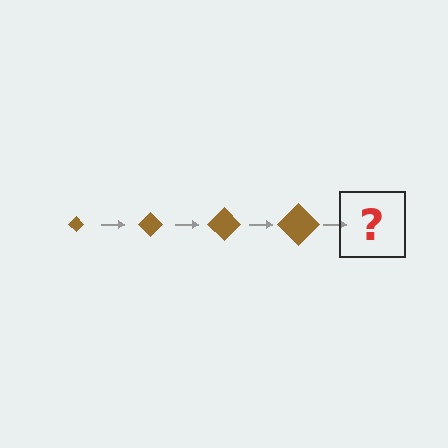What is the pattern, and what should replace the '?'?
The pattern is that the diamond gets progressively larger each step. The '?' should be a brown diamond, larger than the previous one.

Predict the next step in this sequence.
The next step is a brown diamond, larger than the previous one.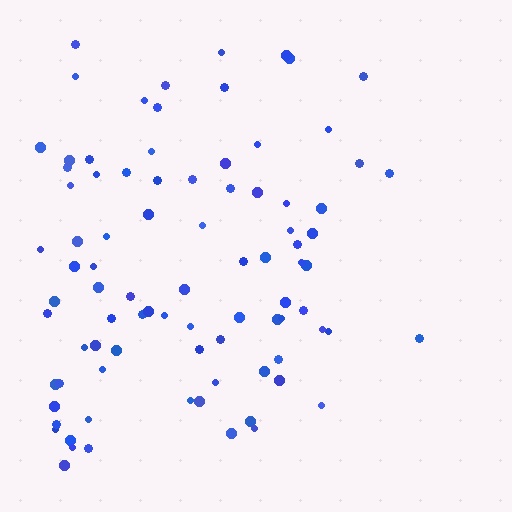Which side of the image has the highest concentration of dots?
The left.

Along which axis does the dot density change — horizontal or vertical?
Horizontal.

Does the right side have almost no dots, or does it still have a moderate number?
Still a moderate number, just noticeably fewer than the left.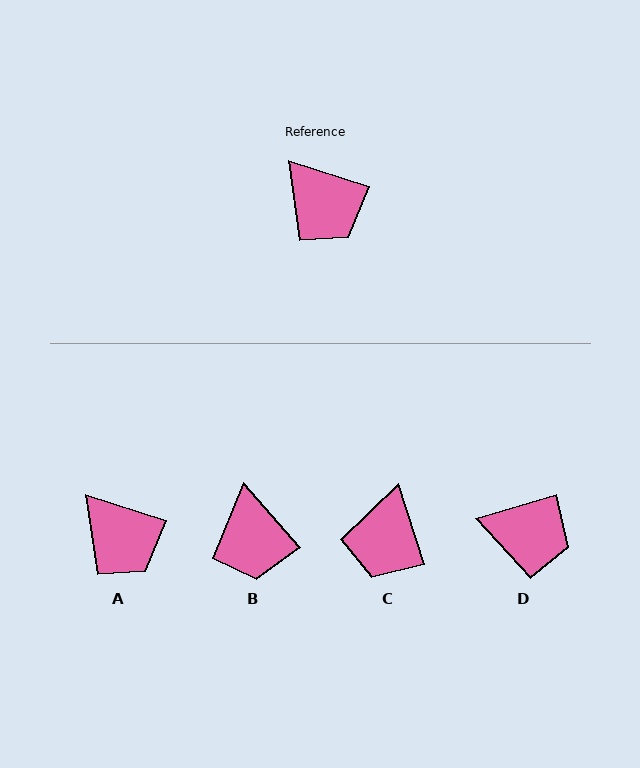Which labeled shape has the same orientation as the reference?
A.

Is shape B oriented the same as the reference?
No, it is off by about 31 degrees.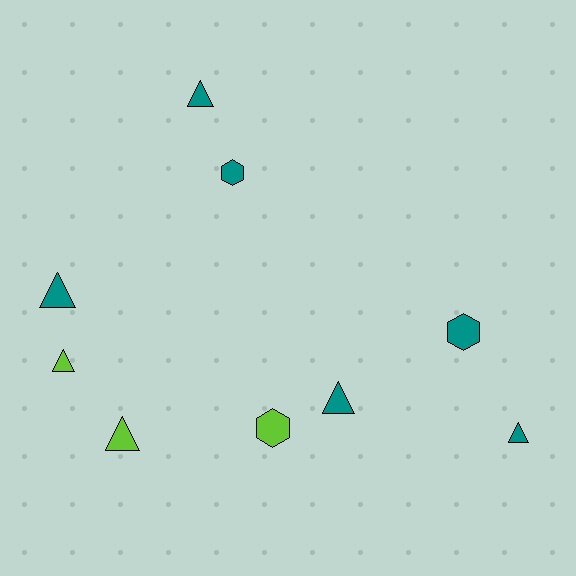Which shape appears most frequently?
Triangle, with 6 objects.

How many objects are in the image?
There are 9 objects.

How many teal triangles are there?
There are 4 teal triangles.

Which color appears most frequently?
Teal, with 6 objects.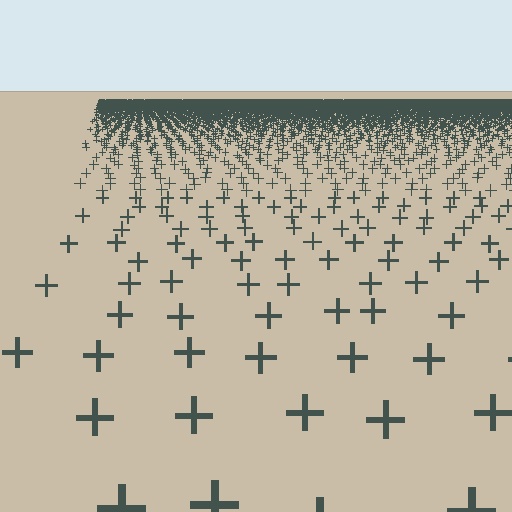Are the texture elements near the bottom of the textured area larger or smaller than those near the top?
Larger. Near the bottom, elements are closer to the viewer and appear at a bigger on-screen size.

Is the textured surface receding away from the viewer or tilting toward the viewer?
The surface is receding away from the viewer. Texture elements get smaller and denser toward the top.